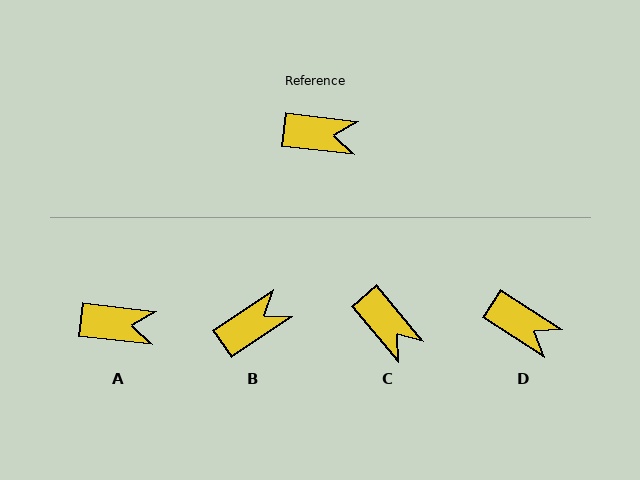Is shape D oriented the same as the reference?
No, it is off by about 26 degrees.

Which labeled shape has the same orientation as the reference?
A.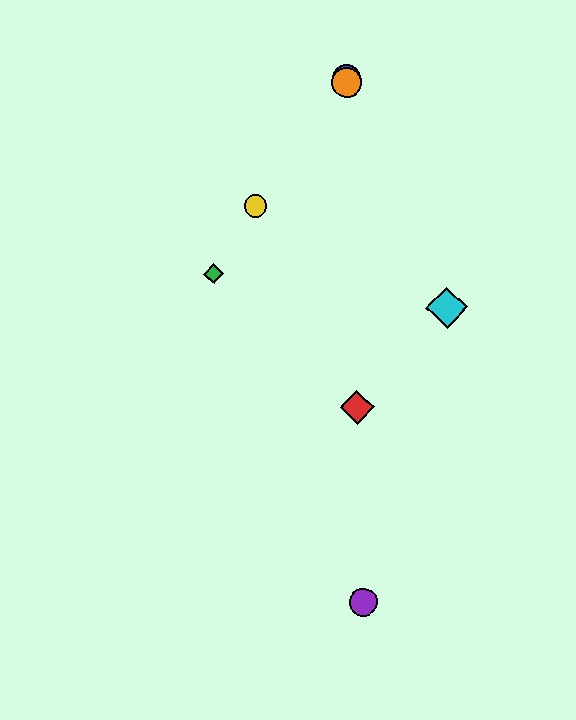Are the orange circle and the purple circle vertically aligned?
Yes, both are at x≈347.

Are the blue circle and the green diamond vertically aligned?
No, the blue circle is at x≈347 and the green diamond is at x≈214.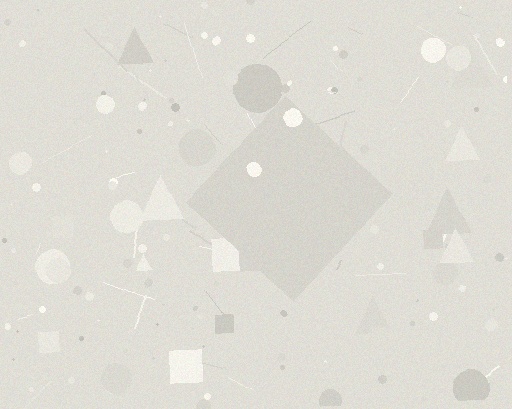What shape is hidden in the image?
A diamond is hidden in the image.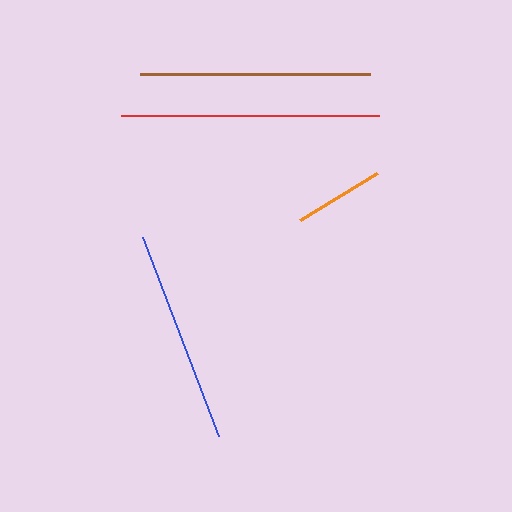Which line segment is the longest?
The red line is the longest at approximately 258 pixels.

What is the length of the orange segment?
The orange segment is approximately 90 pixels long.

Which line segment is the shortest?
The orange line is the shortest at approximately 90 pixels.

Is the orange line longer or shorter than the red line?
The red line is longer than the orange line.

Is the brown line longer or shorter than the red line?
The red line is longer than the brown line.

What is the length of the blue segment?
The blue segment is approximately 212 pixels long.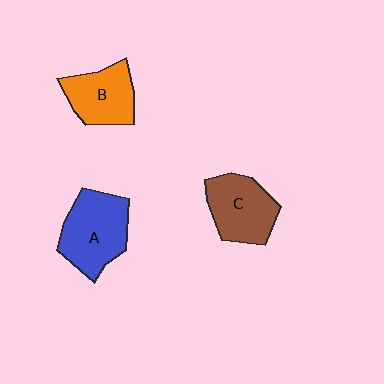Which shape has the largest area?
Shape A (blue).